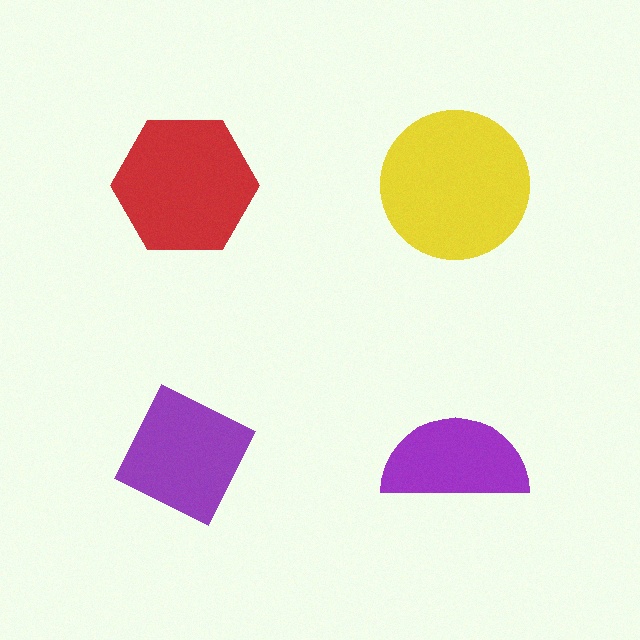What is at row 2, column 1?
A purple diamond.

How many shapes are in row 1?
2 shapes.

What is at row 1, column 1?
A red hexagon.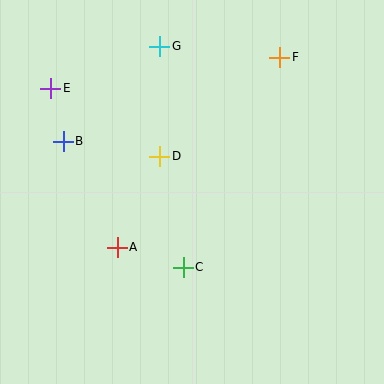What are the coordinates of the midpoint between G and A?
The midpoint between G and A is at (139, 147).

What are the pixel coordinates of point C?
Point C is at (183, 267).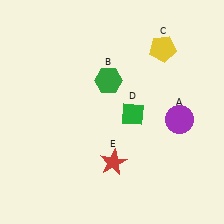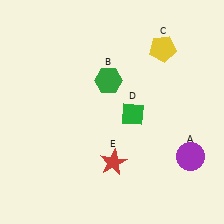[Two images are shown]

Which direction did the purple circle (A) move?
The purple circle (A) moved down.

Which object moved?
The purple circle (A) moved down.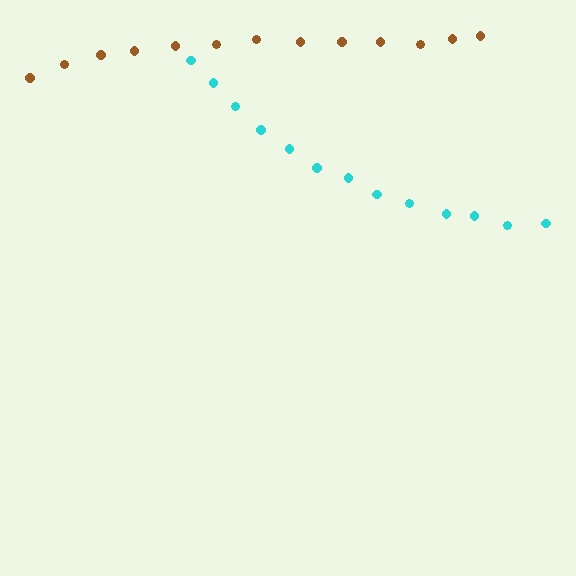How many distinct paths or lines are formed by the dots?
There are 2 distinct paths.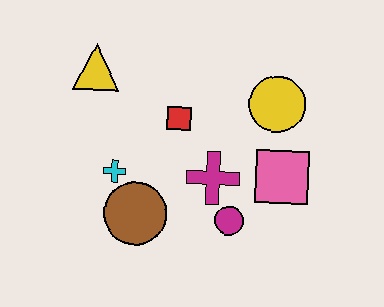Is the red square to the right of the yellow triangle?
Yes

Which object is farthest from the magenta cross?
The yellow triangle is farthest from the magenta cross.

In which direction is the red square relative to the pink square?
The red square is to the left of the pink square.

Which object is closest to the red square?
The magenta cross is closest to the red square.